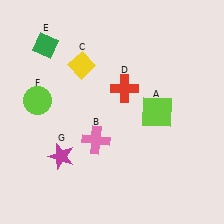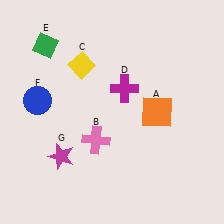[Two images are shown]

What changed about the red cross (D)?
In Image 1, D is red. In Image 2, it changed to magenta.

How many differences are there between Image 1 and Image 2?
There are 3 differences between the two images.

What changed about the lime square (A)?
In Image 1, A is lime. In Image 2, it changed to orange.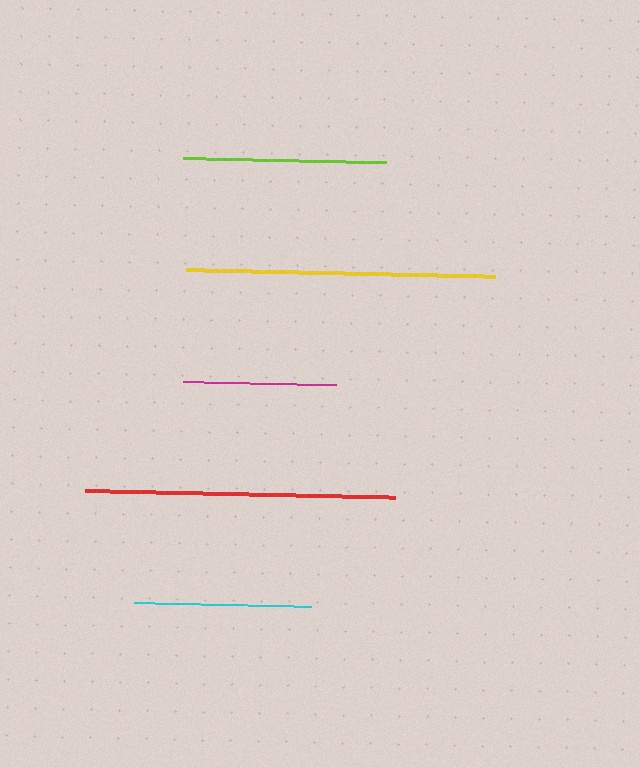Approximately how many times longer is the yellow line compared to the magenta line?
The yellow line is approximately 2.0 times the length of the magenta line.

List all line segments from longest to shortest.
From longest to shortest: red, yellow, lime, cyan, magenta.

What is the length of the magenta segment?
The magenta segment is approximately 152 pixels long.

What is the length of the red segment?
The red segment is approximately 310 pixels long.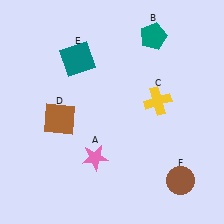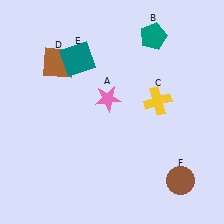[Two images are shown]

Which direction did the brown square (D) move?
The brown square (D) moved up.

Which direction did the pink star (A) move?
The pink star (A) moved up.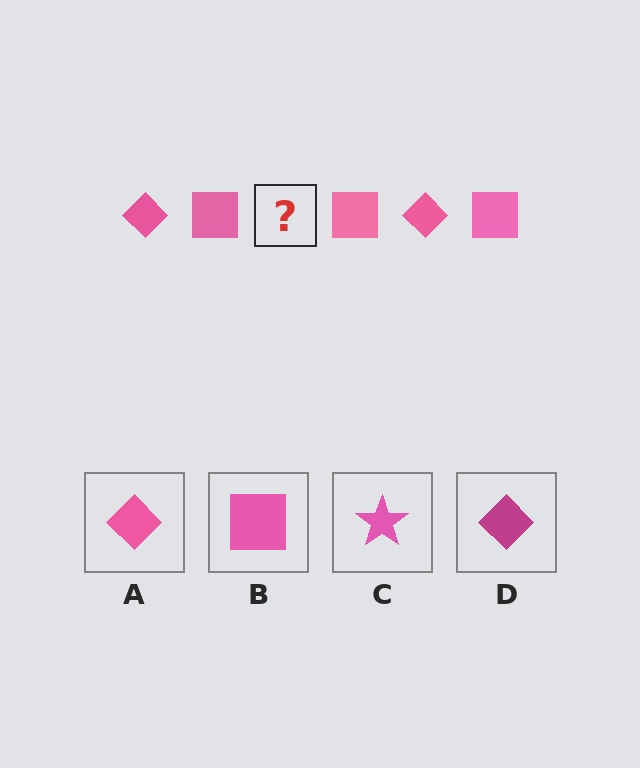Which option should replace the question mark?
Option A.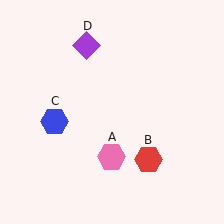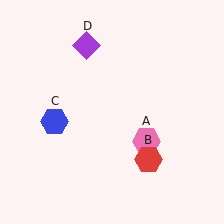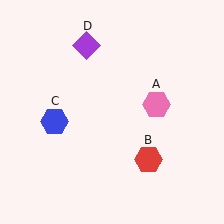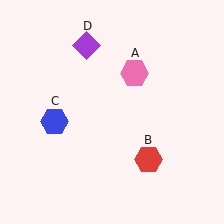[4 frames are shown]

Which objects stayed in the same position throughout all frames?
Red hexagon (object B) and blue hexagon (object C) and purple diamond (object D) remained stationary.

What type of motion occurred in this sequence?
The pink hexagon (object A) rotated counterclockwise around the center of the scene.